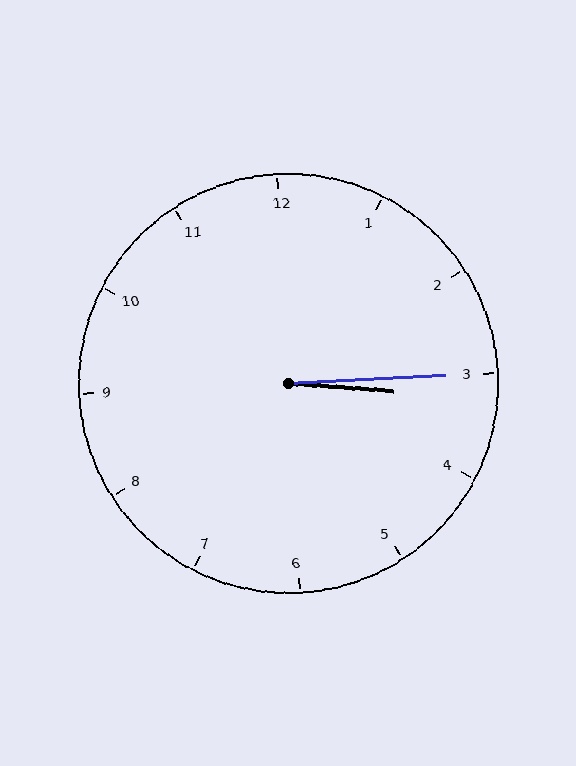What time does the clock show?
3:15.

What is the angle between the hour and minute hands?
Approximately 8 degrees.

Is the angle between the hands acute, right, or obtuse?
It is acute.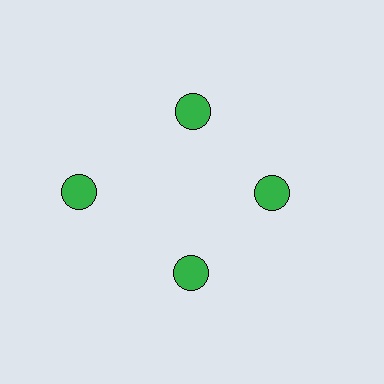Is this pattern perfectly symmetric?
No. The 4 green circles are arranged in a ring, but one element near the 9 o'clock position is pushed outward from the center, breaking the 4-fold rotational symmetry.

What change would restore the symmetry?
The symmetry would be restored by moving it inward, back onto the ring so that all 4 circles sit at equal angles and equal distance from the center.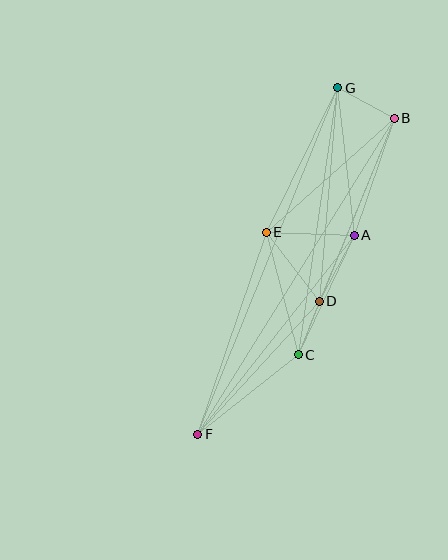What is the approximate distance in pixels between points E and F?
The distance between E and F is approximately 213 pixels.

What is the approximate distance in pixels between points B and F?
The distance between B and F is approximately 372 pixels.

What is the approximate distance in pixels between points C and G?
The distance between C and G is approximately 270 pixels.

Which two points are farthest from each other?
Points F and G are farthest from each other.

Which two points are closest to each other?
Points C and D are closest to each other.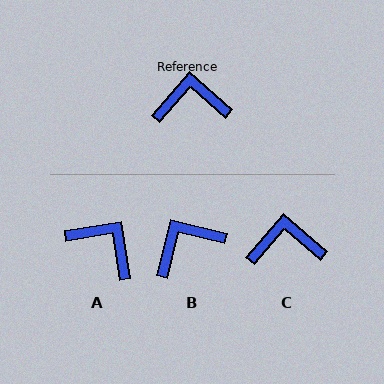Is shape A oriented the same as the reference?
No, it is off by about 40 degrees.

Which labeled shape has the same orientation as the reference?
C.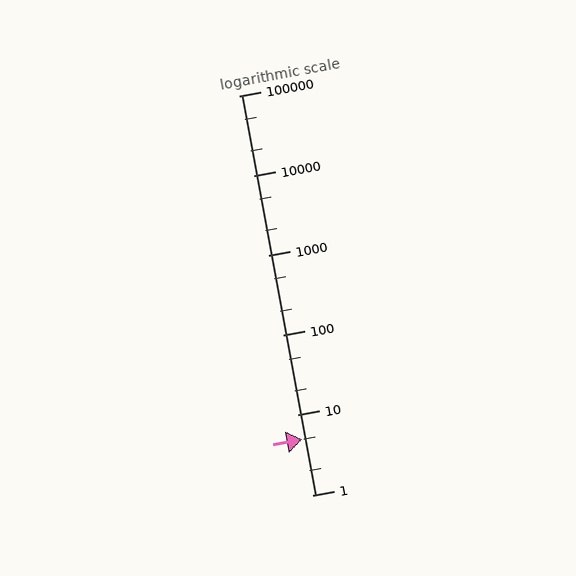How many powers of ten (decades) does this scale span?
The scale spans 5 decades, from 1 to 100000.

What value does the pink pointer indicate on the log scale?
The pointer indicates approximately 4.9.